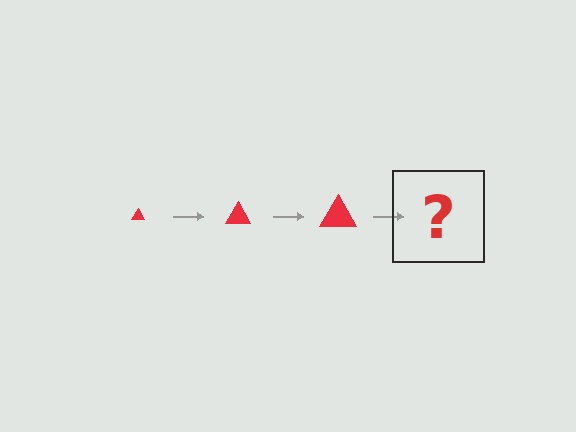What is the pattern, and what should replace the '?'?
The pattern is that the triangle gets progressively larger each step. The '?' should be a red triangle, larger than the previous one.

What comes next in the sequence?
The next element should be a red triangle, larger than the previous one.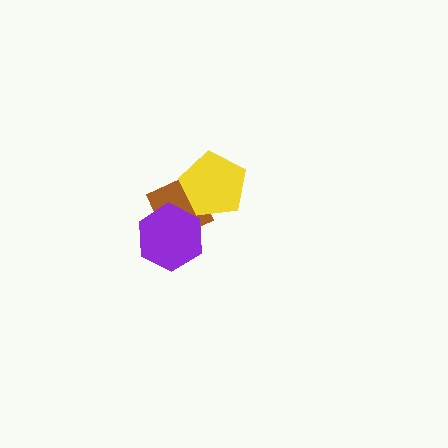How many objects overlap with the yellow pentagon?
1 object overlaps with the yellow pentagon.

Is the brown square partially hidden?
Yes, it is partially covered by another shape.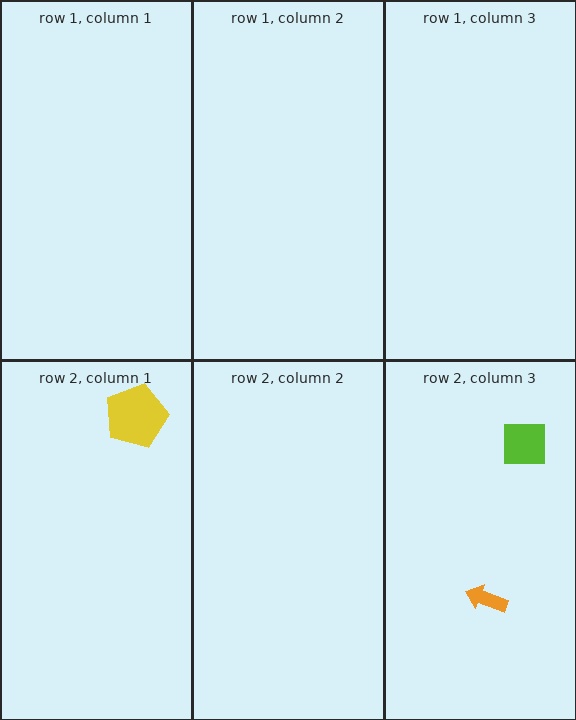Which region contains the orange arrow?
The row 2, column 3 region.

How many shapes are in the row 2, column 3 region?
2.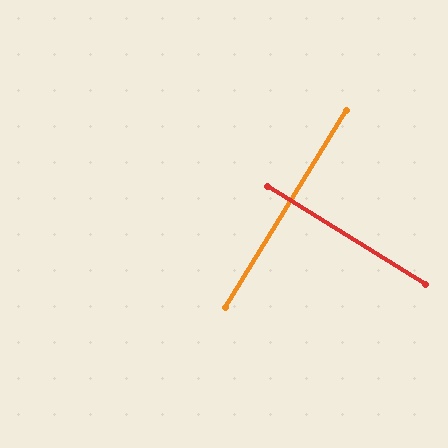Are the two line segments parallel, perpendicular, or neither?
Perpendicular — they meet at approximately 90°.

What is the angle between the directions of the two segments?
Approximately 90 degrees.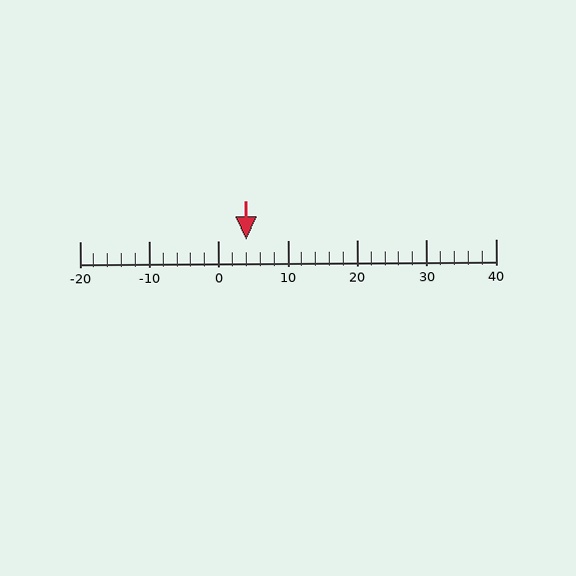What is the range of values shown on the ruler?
The ruler shows values from -20 to 40.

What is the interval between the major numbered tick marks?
The major tick marks are spaced 10 units apart.